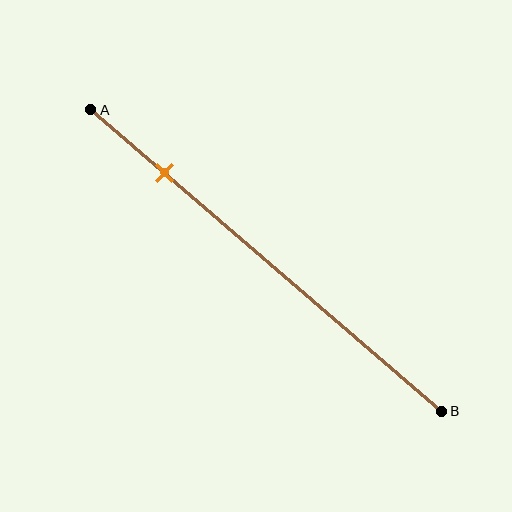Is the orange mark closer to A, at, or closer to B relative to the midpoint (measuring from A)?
The orange mark is closer to point A than the midpoint of segment AB.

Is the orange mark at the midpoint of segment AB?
No, the mark is at about 20% from A, not at the 50% midpoint.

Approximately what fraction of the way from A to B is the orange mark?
The orange mark is approximately 20% of the way from A to B.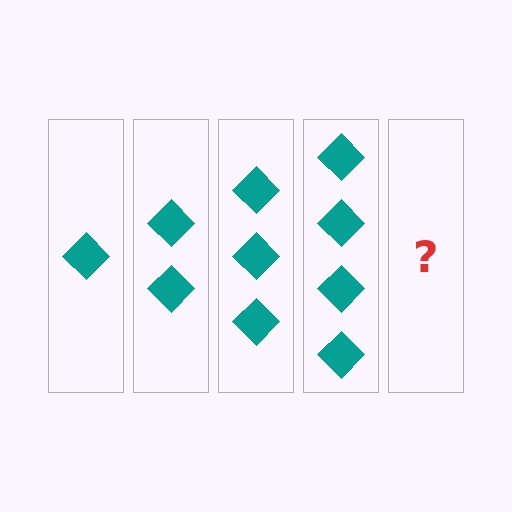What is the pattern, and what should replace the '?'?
The pattern is that each step adds one more diamond. The '?' should be 5 diamonds.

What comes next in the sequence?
The next element should be 5 diamonds.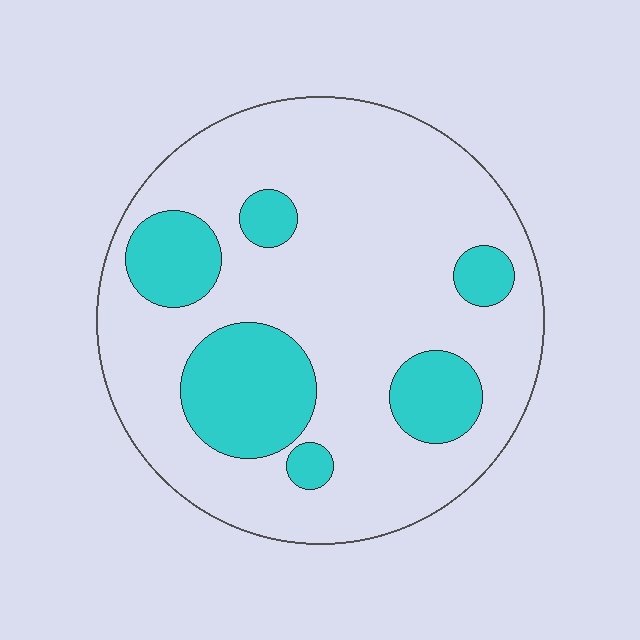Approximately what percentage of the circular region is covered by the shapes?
Approximately 25%.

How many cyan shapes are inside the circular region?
6.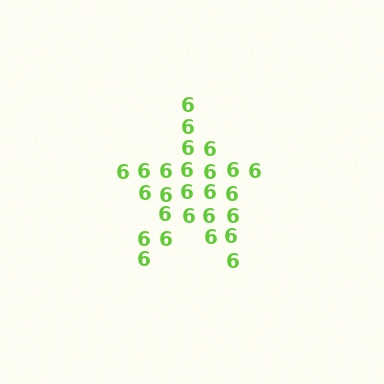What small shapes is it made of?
It is made of small digit 6's.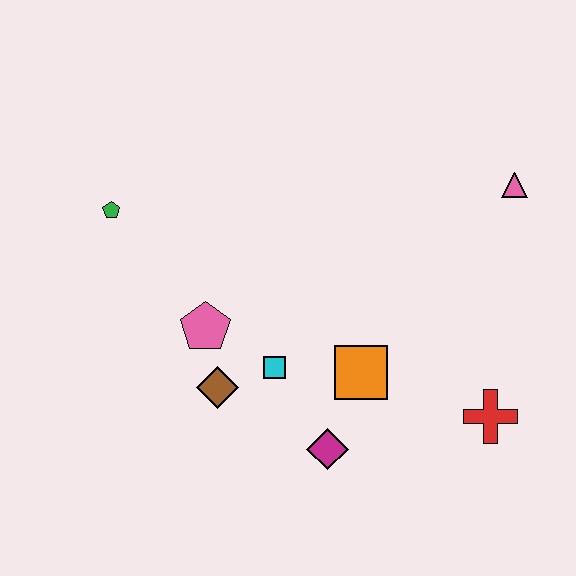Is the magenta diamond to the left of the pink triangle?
Yes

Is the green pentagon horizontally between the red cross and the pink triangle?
No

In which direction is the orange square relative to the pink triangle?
The orange square is below the pink triangle.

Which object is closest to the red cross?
The orange square is closest to the red cross.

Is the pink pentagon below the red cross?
No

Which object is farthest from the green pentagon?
The red cross is farthest from the green pentagon.